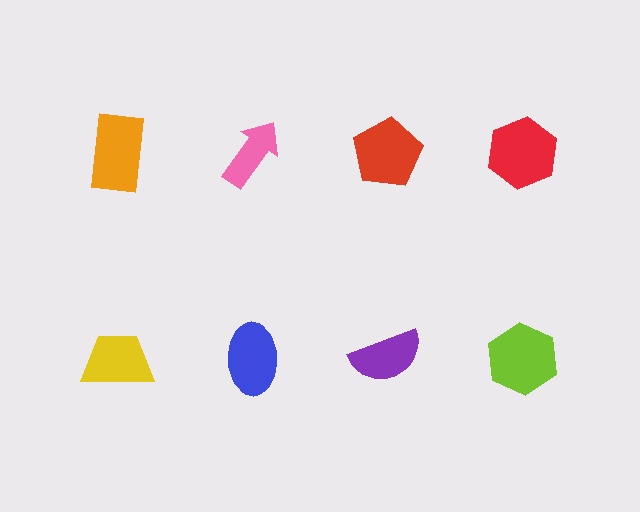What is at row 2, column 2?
A blue ellipse.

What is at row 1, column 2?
A pink arrow.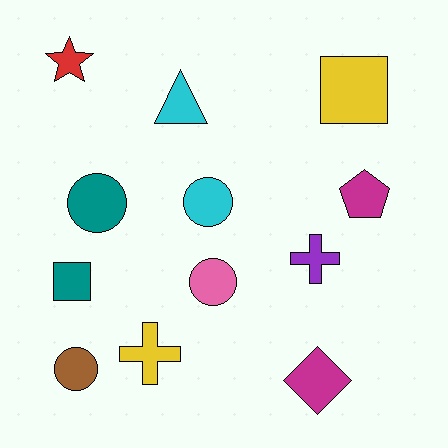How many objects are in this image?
There are 12 objects.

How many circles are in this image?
There are 4 circles.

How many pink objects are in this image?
There is 1 pink object.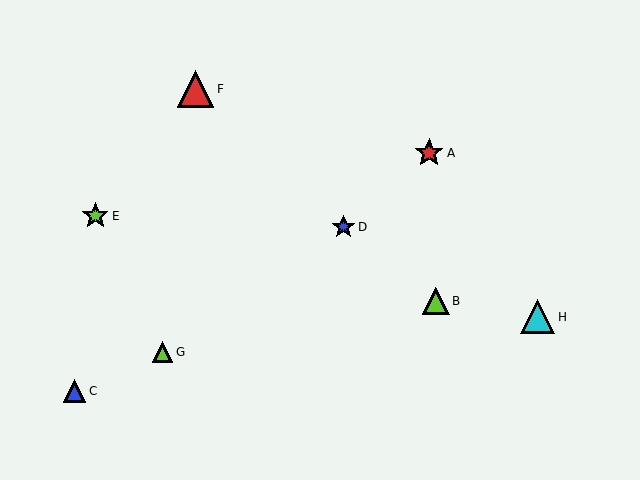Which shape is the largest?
The red triangle (labeled F) is the largest.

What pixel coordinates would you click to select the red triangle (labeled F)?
Click at (196, 89) to select the red triangle F.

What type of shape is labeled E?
Shape E is a lime star.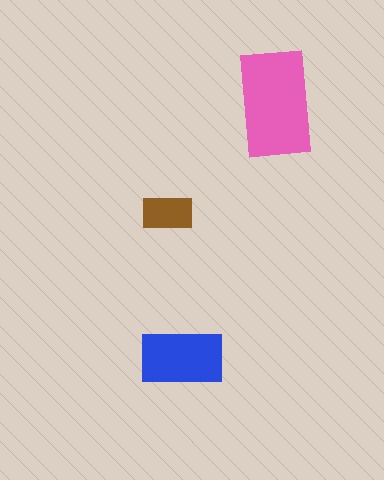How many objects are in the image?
There are 3 objects in the image.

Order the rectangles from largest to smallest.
the pink one, the blue one, the brown one.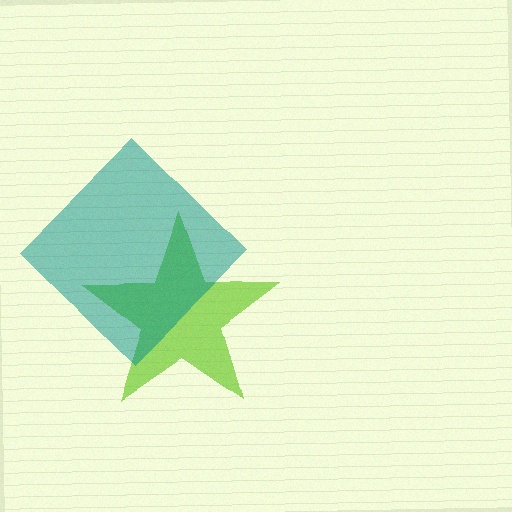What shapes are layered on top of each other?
The layered shapes are: a lime star, a teal diamond.